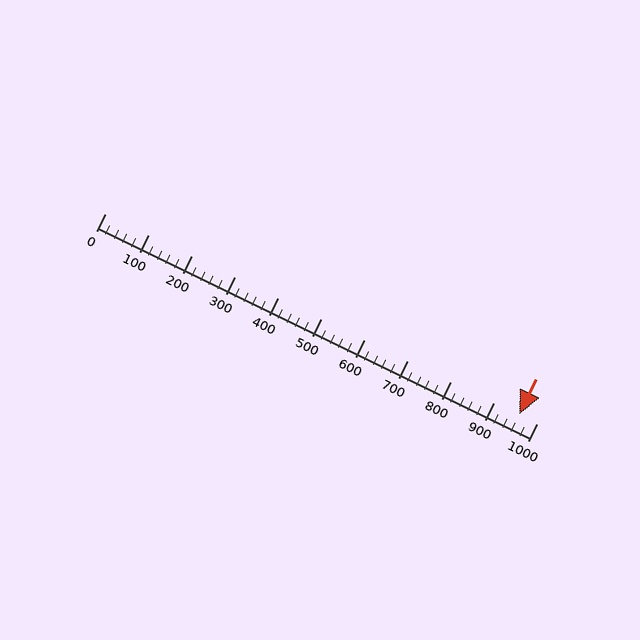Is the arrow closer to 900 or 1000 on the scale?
The arrow is closer to 1000.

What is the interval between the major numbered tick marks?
The major tick marks are spaced 100 units apart.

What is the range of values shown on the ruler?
The ruler shows values from 0 to 1000.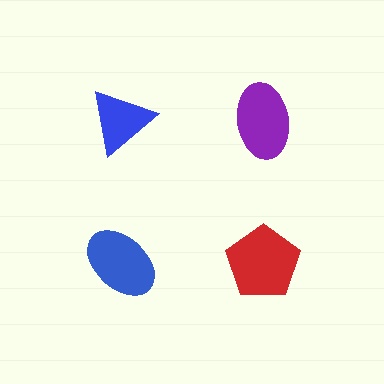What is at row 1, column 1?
A blue triangle.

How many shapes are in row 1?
2 shapes.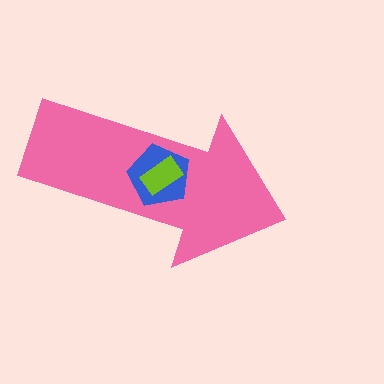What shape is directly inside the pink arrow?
The blue pentagon.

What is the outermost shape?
The pink arrow.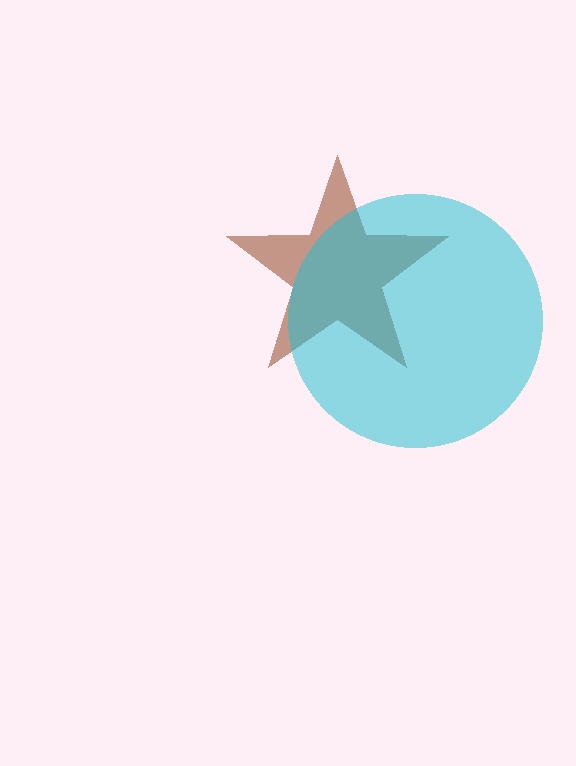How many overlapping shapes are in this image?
There are 2 overlapping shapes in the image.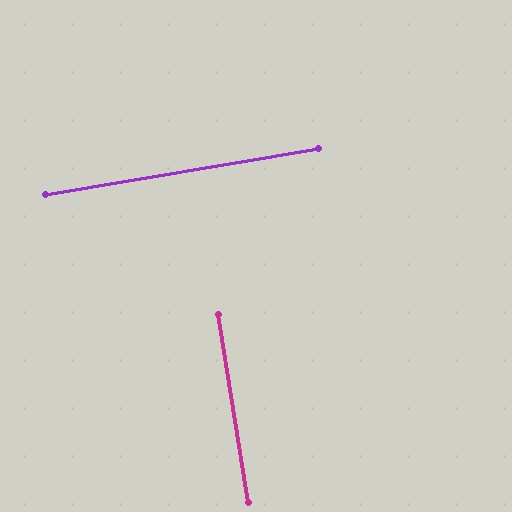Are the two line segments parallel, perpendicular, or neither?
Perpendicular — they meet at approximately 90°.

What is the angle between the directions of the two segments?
Approximately 90 degrees.